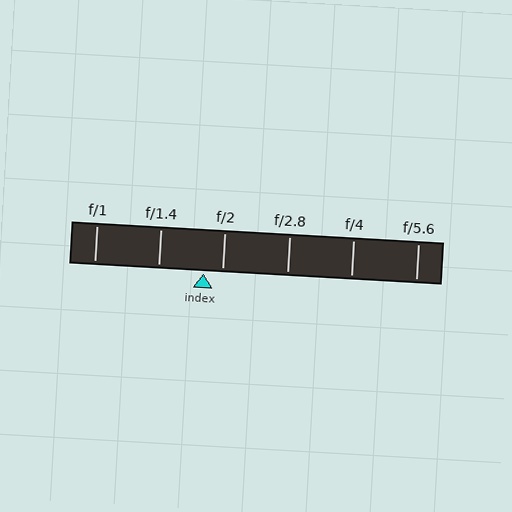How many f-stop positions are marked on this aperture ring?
There are 6 f-stop positions marked.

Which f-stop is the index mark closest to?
The index mark is closest to f/2.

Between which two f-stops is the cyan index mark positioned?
The index mark is between f/1.4 and f/2.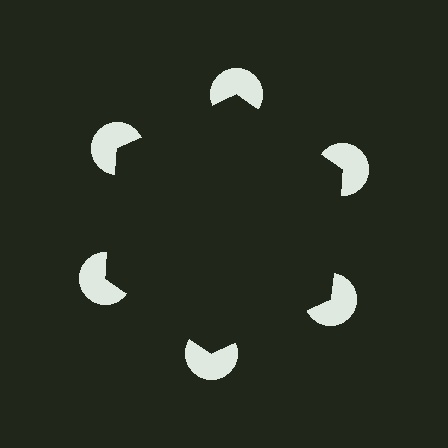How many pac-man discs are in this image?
There are 6 — one at each vertex of the illusory hexagon.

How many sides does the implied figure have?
6 sides.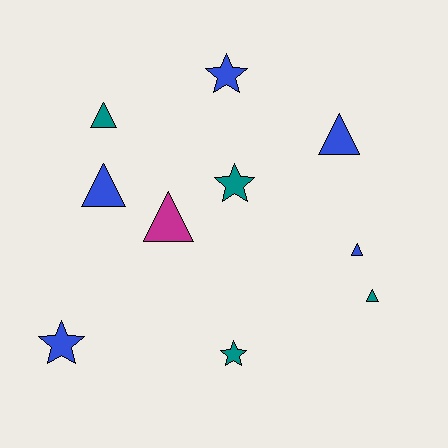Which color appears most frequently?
Blue, with 5 objects.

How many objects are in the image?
There are 10 objects.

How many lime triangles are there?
There are no lime triangles.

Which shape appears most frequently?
Triangle, with 6 objects.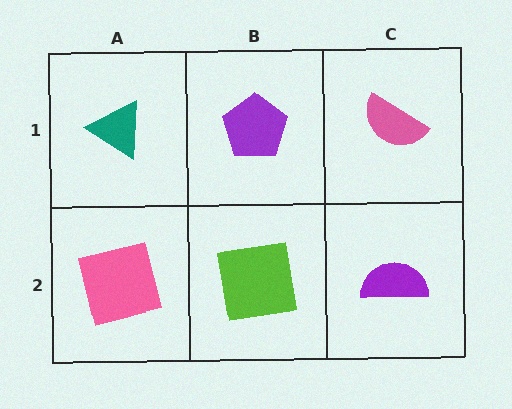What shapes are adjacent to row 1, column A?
A pink square (row 2, column A), a purple pentagon (row 1, column B).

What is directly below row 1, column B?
A lime square.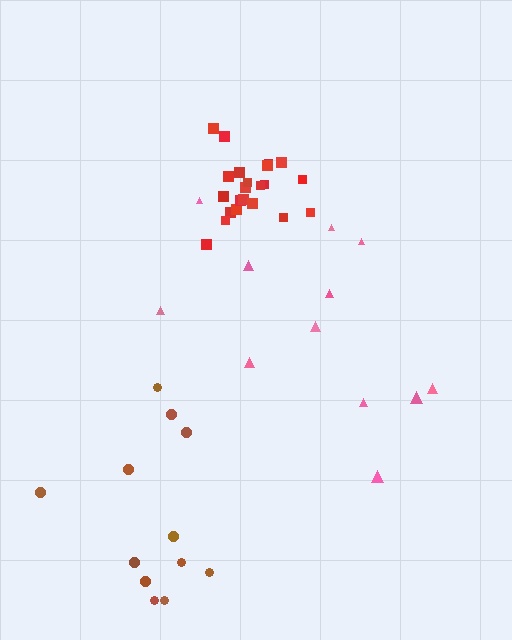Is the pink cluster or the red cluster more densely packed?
Red.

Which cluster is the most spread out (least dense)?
Brown.